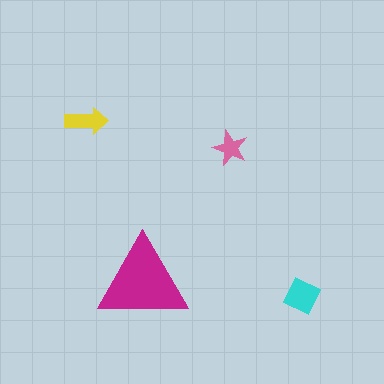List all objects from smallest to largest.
The pink star, the yellow arrow, the cyan diamond, the magenta triangle.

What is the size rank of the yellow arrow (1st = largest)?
3rd.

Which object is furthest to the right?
The cyan diamond is rightmost.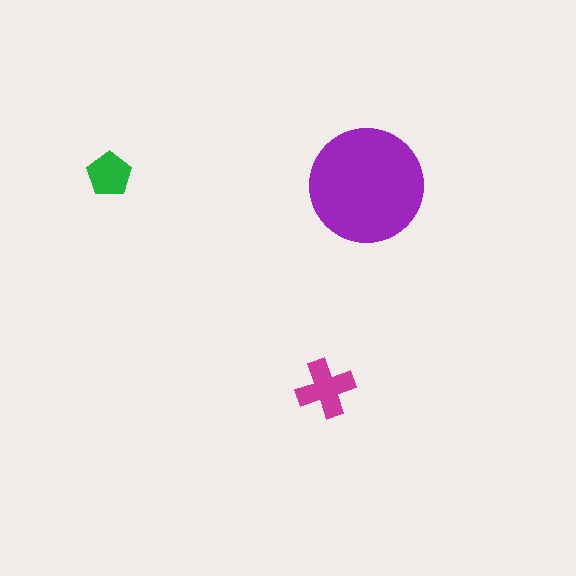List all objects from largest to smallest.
The purple circle, the magenta cross, the green pentagon.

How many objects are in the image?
There are 3 objects in the image.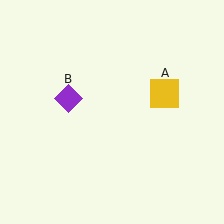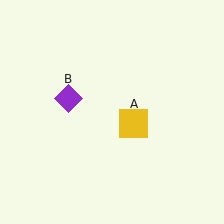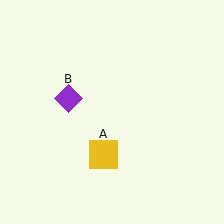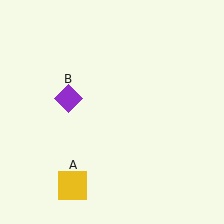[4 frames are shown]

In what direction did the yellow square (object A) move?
The yellow square (object A) moved down and to the left.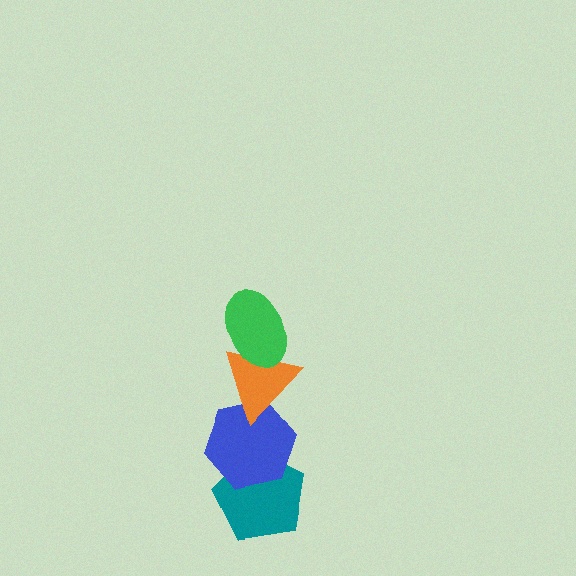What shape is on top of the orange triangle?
The green ellipse is on top of the orange triangle.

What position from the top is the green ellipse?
The green ellipse is 1st from the top.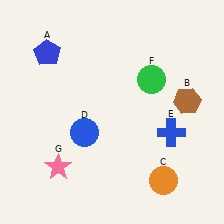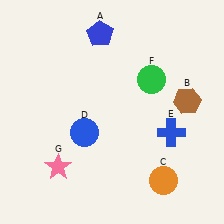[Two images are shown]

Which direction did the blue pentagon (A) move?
The blue pentagon (A) moved right.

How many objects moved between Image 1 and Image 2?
1 object moved between the two images.